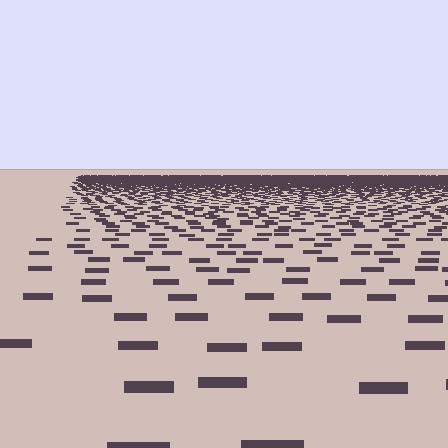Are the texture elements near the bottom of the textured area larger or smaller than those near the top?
Larger. Near the bottom, elements are closer to the viewer and appear at a bigger on-screen size.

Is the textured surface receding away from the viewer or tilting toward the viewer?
The surface is receding away from the viewer. Texture elements get smaller and denser toward the top.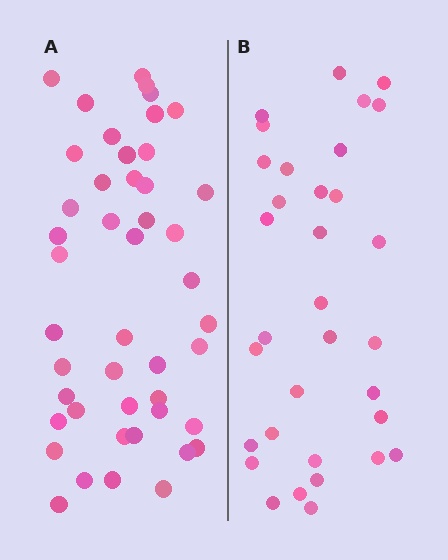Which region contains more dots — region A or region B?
Region A (the left region) has more dots.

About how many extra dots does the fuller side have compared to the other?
Region A has approximately 15 more dots than region B.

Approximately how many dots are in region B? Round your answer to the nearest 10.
About 30 dots. (The exact count is 33, which rounds to 30.)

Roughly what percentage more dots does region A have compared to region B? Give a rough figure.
About 40% more.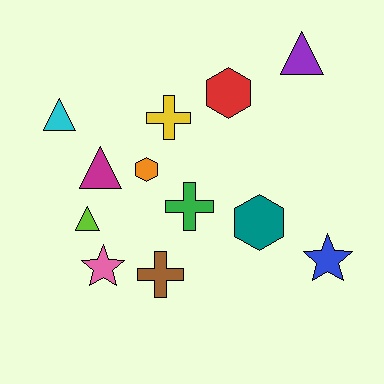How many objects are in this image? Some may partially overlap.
There are 12 objects.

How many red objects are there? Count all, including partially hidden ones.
There is 1 red object.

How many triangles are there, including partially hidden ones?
There are 4 triangles.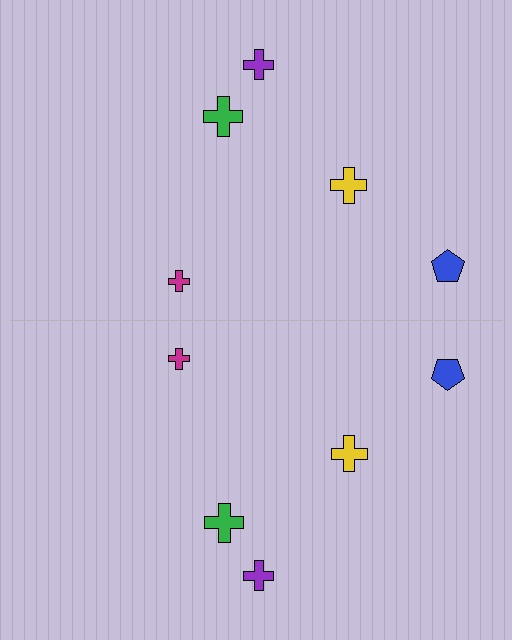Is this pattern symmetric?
Yes, this pattern has bilateral (reflection) symmetry.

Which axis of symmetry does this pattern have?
The pattern has a horizontal axis of symmetry running through the center of the image.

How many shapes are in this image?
There are 10 shapes in this image.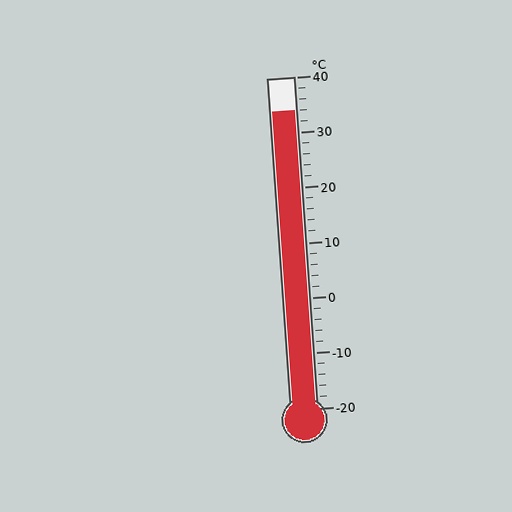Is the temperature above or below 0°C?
The temperature is above 0°C.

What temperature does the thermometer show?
The thermometer shows approximately 34°C.